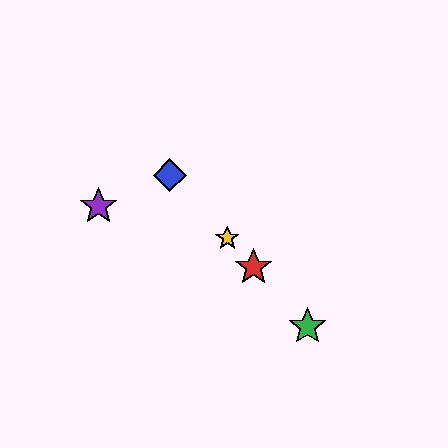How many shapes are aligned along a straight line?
4 shapes (the red star, the blue diamond, the green star, the yellow star) are aligned along a straight line.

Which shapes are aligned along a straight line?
The red star, the blue diamond, the green star, the yellow star are aligned along a straight line.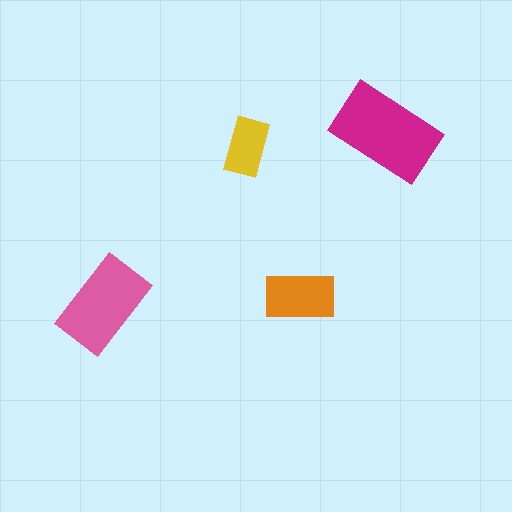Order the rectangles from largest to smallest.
the magenta one, the pink one, the orange one, the yellow one.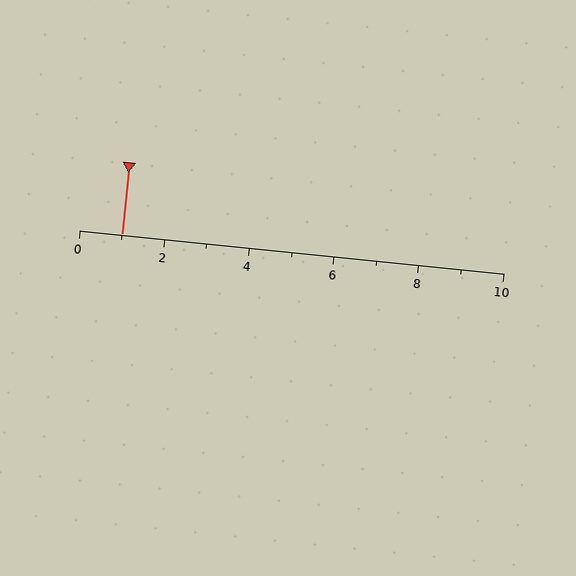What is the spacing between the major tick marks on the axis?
The major ticks are spaced 2 apart.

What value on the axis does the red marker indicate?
The marker indicates approximately 1.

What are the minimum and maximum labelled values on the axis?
The axis runs from 0 to 10.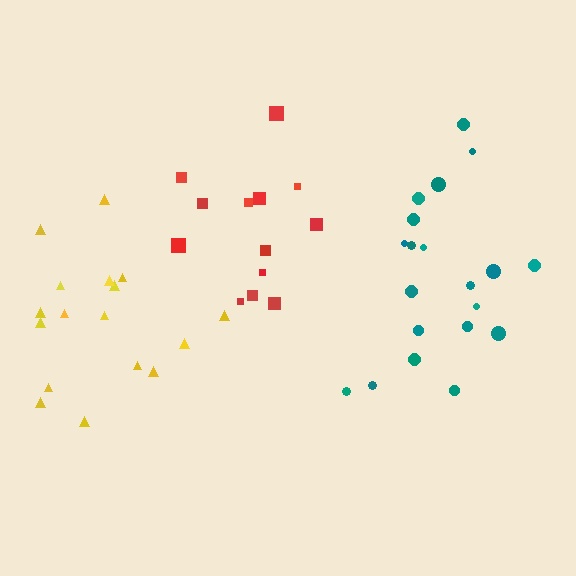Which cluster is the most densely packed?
Teal.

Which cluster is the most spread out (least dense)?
Yellow.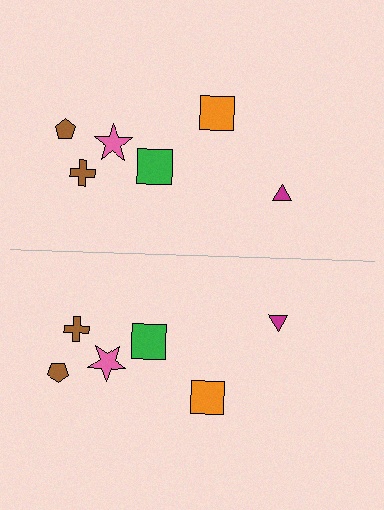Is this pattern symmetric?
Yes, this pattern has bilateral (reflection) symmetry.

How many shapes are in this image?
There are 12 shapes in this image.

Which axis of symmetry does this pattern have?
The pattern has a horizontal axis of symmetry running through the center of the image.